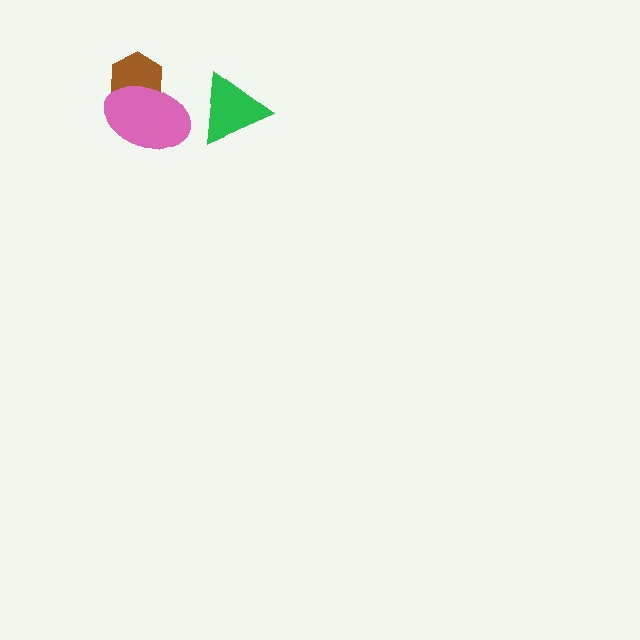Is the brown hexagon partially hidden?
Yes, it is partially covered by another shape.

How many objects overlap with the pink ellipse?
1 object overlaps with the pink ellipse.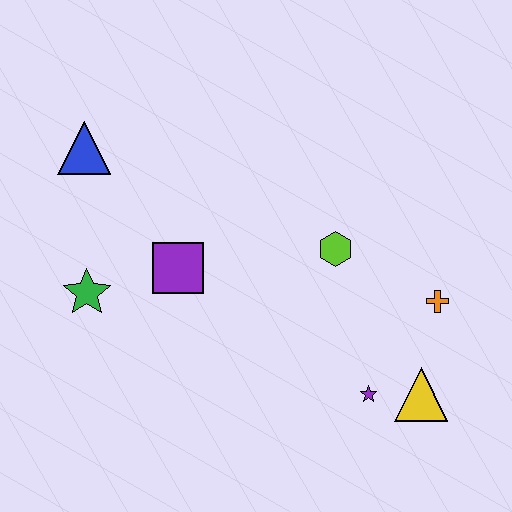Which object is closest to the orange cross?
The yellow triangle is closest to the orange cross.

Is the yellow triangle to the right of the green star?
Yes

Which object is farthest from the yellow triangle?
The blue triangle is farthest from the yellow triangle.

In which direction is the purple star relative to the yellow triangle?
The purple star is to the left of the yellow triangle.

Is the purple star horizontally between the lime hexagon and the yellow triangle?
Yes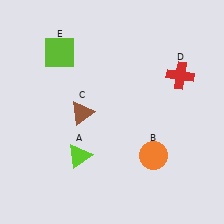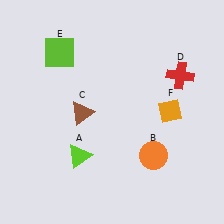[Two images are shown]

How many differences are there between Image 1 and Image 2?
There is 1 difference between the two images.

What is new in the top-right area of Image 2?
An orange diamond (F) was added in the top-right area of Image 2.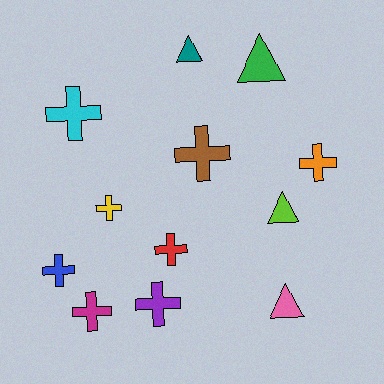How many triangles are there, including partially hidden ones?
There are 4 triangles.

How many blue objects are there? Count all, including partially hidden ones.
There is 1 blue object.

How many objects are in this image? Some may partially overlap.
There are 12 objects.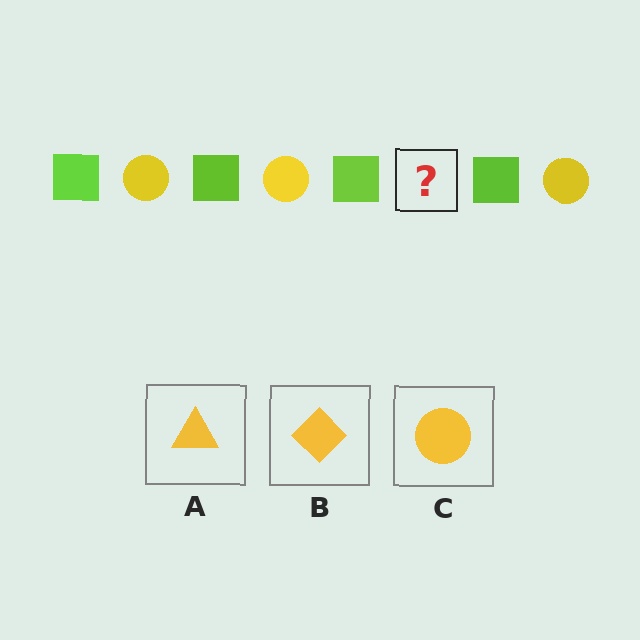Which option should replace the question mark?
Option C.